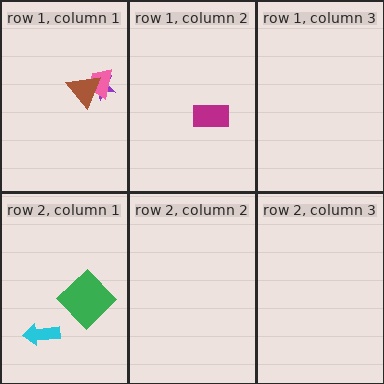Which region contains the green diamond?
The row 2, column 1 region.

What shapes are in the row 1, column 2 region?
The magenta rectangle.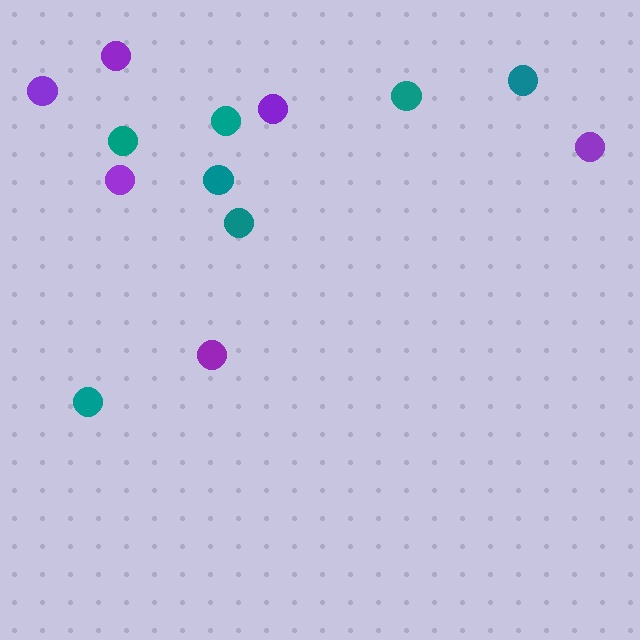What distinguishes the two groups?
There are 2 groups: one group of teal circles (7) and one group of purple circles (6).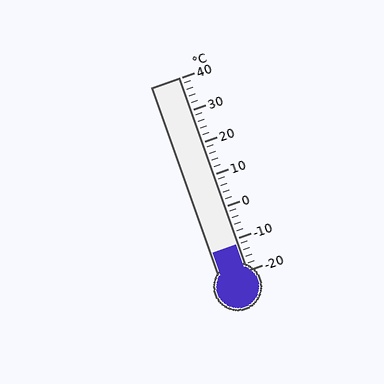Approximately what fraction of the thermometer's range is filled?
The thermometer is filled to approximately 15% of its range.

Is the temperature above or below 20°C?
The temperature is below 20°C.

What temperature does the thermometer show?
The thermometer shows approximately -12°C.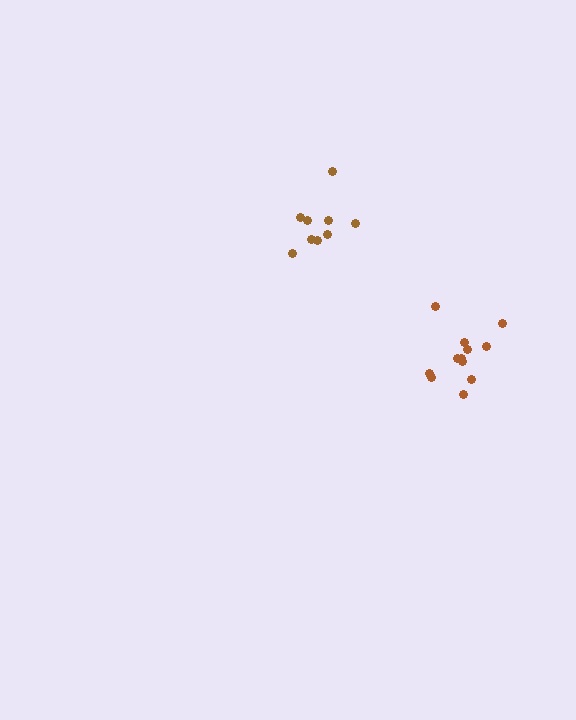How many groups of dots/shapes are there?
There are 2 groups.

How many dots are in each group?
Group 1: 12 dots, Group 2: 9 dots (21 total).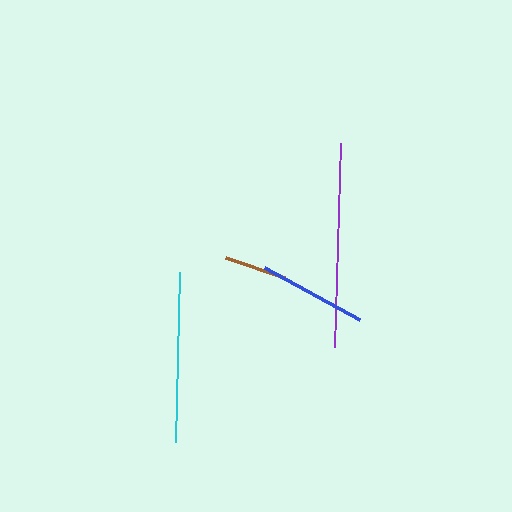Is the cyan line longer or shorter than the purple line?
The purple line is longer than the cyan line.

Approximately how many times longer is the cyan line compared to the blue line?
The cyan line is approximately 1.6 times the length of the blue line.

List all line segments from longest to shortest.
From longest to shortest: purple, cyan, blue, brown.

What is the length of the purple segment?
The purple segment is approximately 204 pixels long.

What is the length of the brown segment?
The brown segment is approximately 62 pixels long.